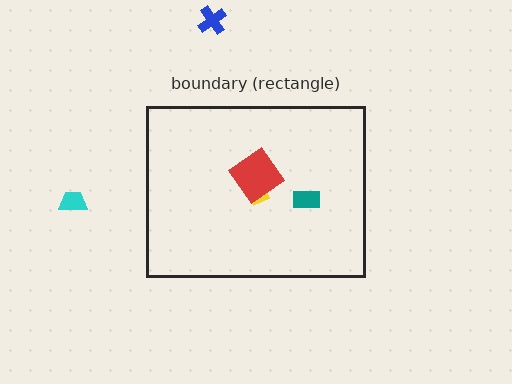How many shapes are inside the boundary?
3 inside, 2 outside.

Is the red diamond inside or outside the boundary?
Inside.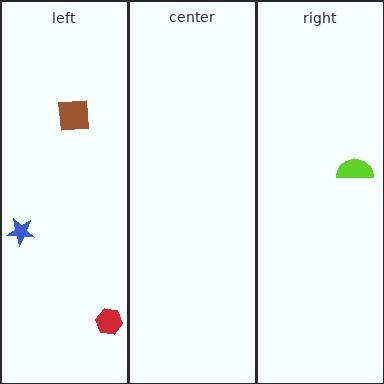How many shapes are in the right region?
1.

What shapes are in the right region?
The lime semicircle.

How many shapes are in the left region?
3.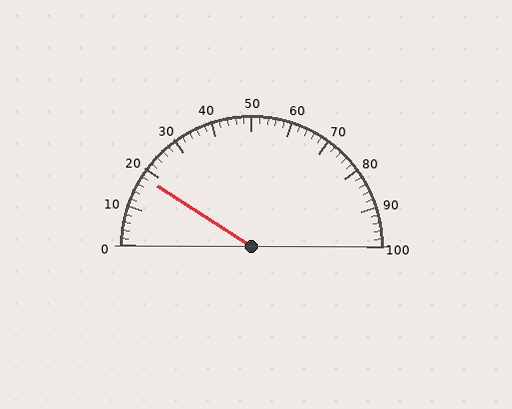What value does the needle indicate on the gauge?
The needle indicates approximately 18.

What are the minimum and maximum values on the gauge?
The gauge ranges from 0 to 100.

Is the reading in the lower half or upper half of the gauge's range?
The reading is in the lower half of the range (0 to 100).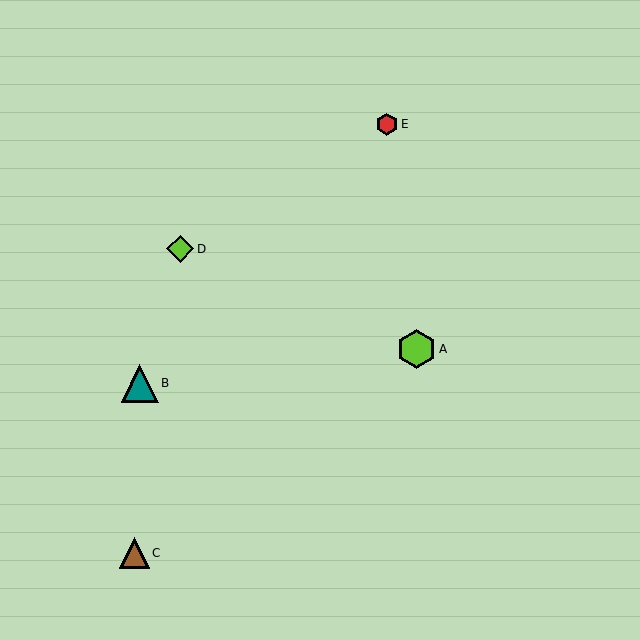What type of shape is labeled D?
Shape D is a lime diamond.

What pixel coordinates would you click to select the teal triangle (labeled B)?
Click at (140, 383) to select the teal triangle B.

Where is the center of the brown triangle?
The center of the brown triangle is at (134, 553).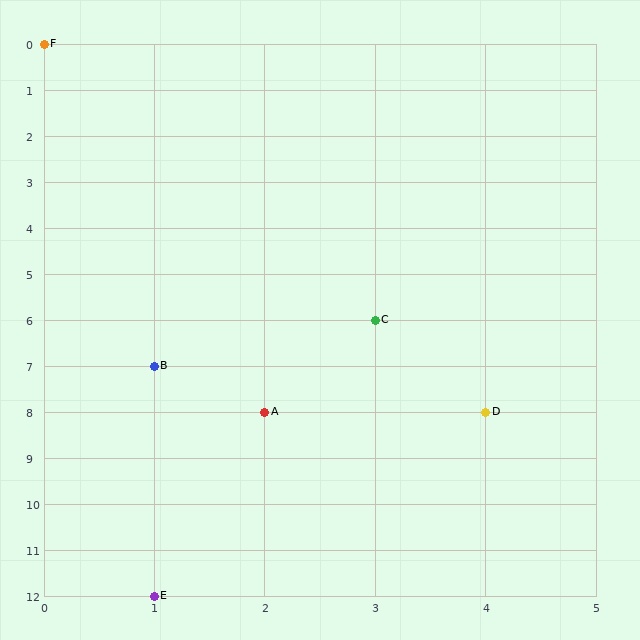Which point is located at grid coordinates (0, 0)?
Point F is at (0, 0).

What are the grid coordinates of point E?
Point E is at grid coordinates (1, 12).